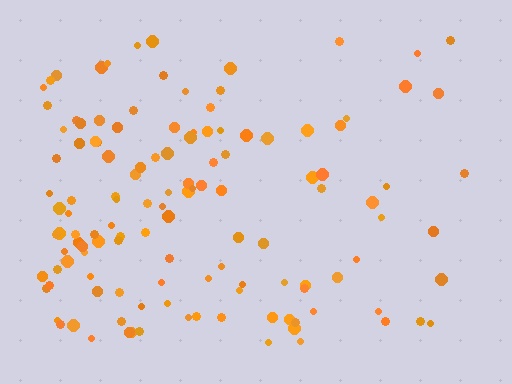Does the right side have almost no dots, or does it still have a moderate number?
Still a moderate number, just noticeably fewer than the left.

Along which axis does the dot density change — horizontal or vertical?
Horizontal.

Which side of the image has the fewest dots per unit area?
The right.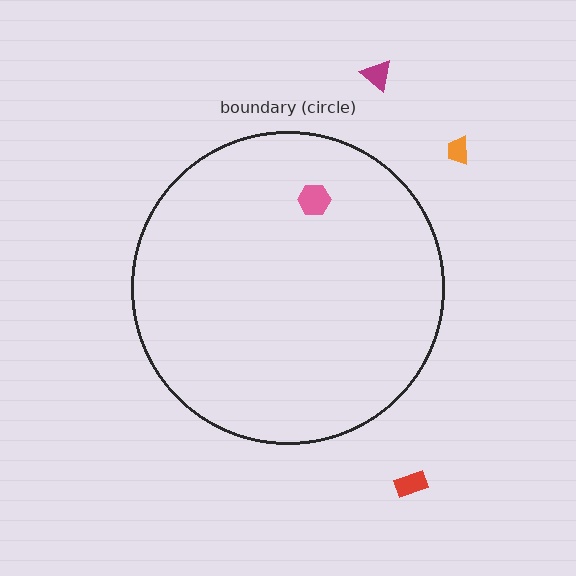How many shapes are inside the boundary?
1 inside, 3 outside.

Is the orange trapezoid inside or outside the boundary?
Outside.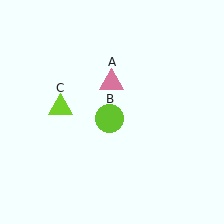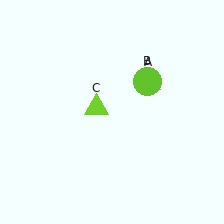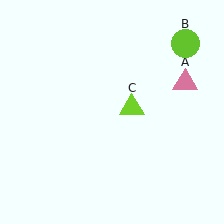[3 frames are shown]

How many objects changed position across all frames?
3 objects changed position: pink triangle (object A), lime circle (object B), lime triangle (object C).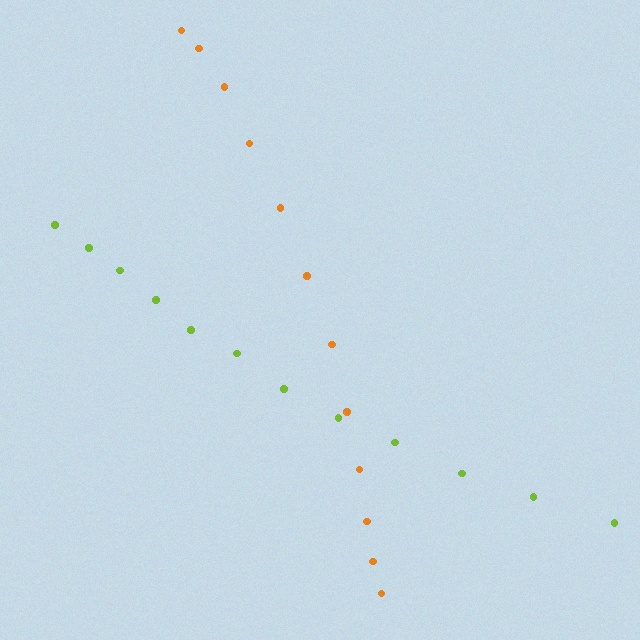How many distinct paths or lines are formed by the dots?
There are 2 distinct paths.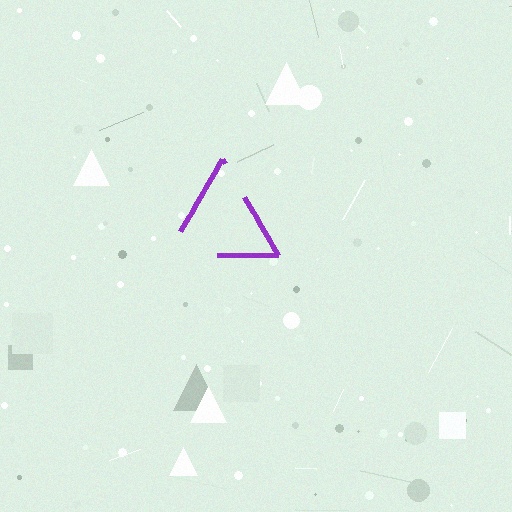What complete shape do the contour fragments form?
The contour fragments form a triangle.